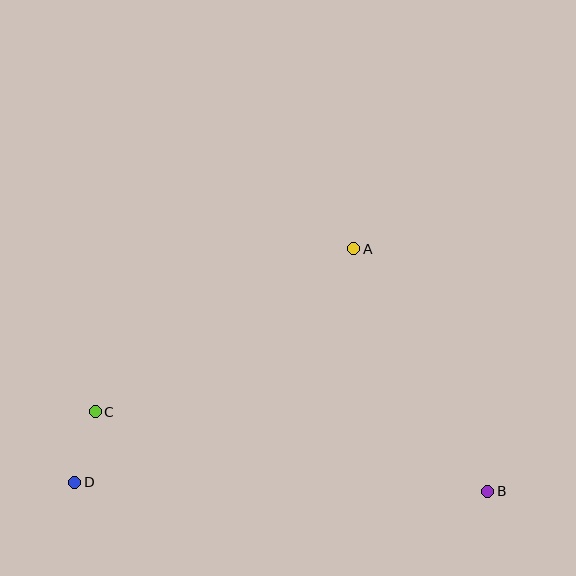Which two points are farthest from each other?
Points B and D are farthest from each other.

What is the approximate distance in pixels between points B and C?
The distance between B and C is approximately 401 pixels.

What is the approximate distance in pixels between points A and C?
The distance between A and C is approximately 306 pixels.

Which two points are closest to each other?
Points C and D are closest to each other.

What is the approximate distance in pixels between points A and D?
The distance between A and D is approximately 364 pixels.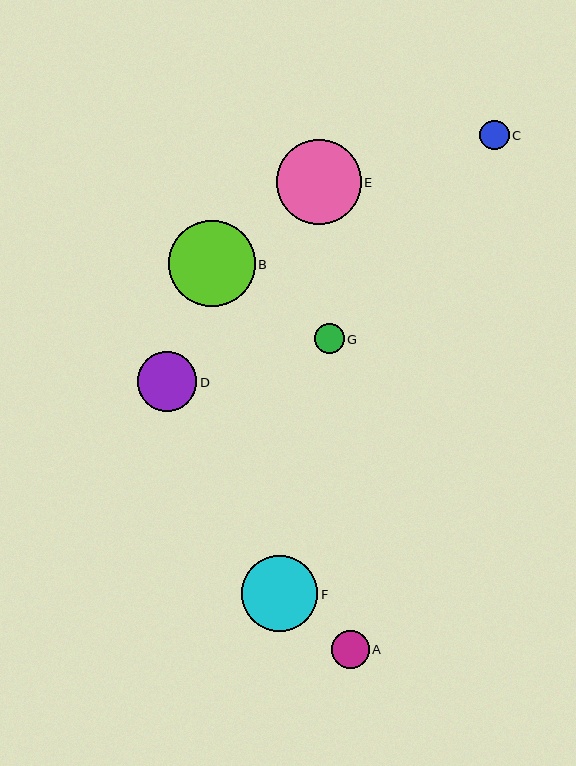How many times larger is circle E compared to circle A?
Circle E is approximately 2.3 times the size of circle A.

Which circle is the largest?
Circle B is the largest with a size of approximately 86 pixels.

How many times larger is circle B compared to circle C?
Circle B is approximately 2.9 times the size of circle C.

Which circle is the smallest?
Circle C is the smallest with a size of approximately 29 pixels.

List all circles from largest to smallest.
From largest to smallest: B, E, F, D, A, G, C.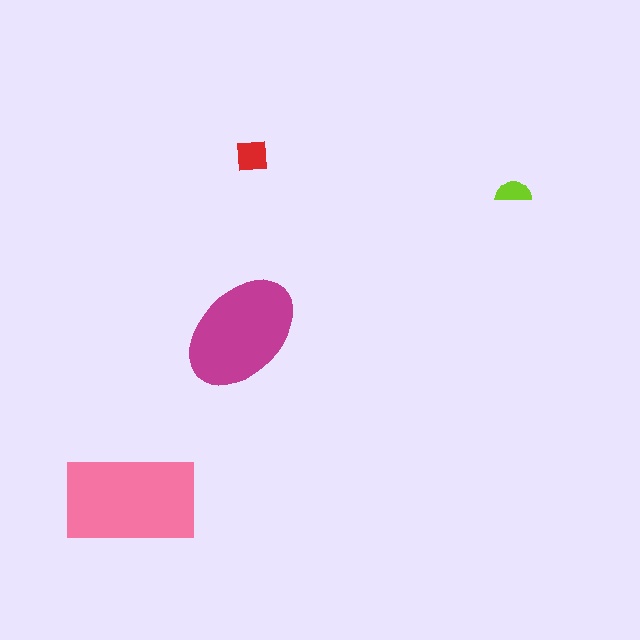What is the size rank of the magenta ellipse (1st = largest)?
2nd.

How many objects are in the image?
There are 4 objects in the image.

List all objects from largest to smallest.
The pink rectangle, the magenta ellipse, the red square, the lime semicircle.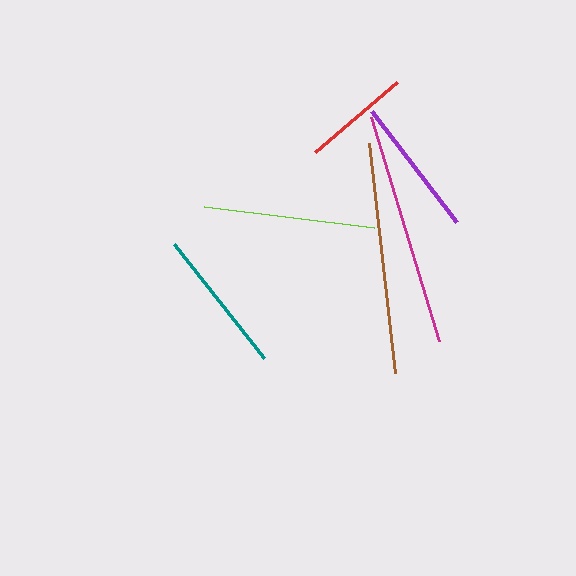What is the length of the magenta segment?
The magenta segment is approximately 233 pixels long.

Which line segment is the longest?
The magenta line is the longest at approximately 233 pixels.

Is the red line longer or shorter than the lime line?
The lime line is longer than the red line.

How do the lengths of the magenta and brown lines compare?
The magenta and brown lines are approximately the same length.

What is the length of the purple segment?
The purple segment is approximately 140 pixels long.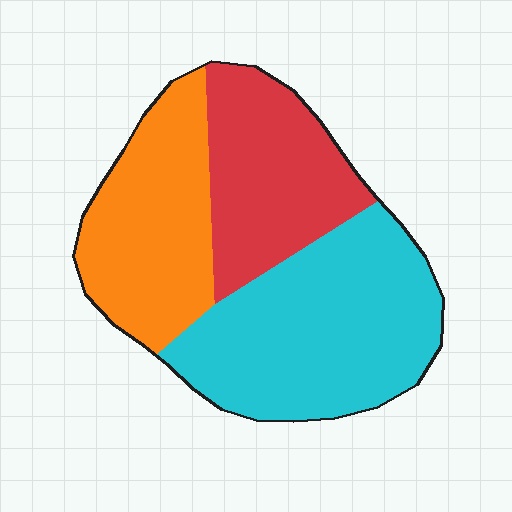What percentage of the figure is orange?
Orange covers around 30% of the figure.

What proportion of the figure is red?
Red covers about 25% of the figure.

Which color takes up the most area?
Cyan, at roughly 45%.